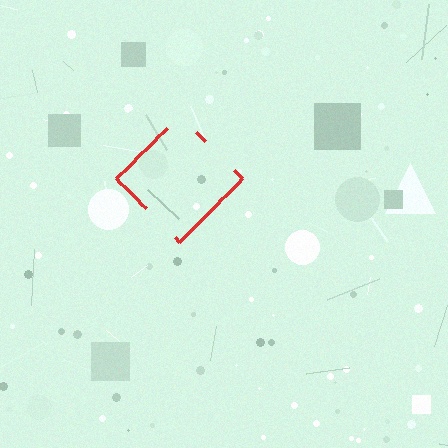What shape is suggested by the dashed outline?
The dashed outline suggests a diamond.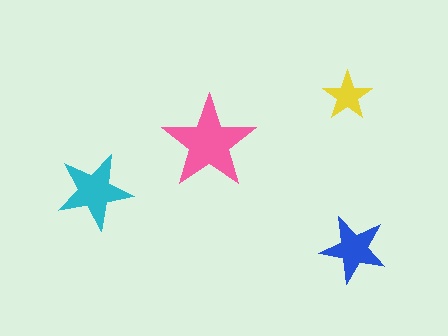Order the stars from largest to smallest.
the pink one, the cyan one, the blue one, the yellow one.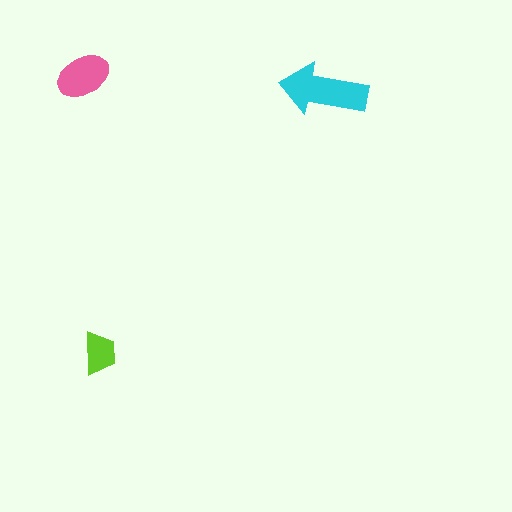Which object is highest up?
The pink ellipse is topmost.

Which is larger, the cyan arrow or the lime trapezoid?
The cyan arrow.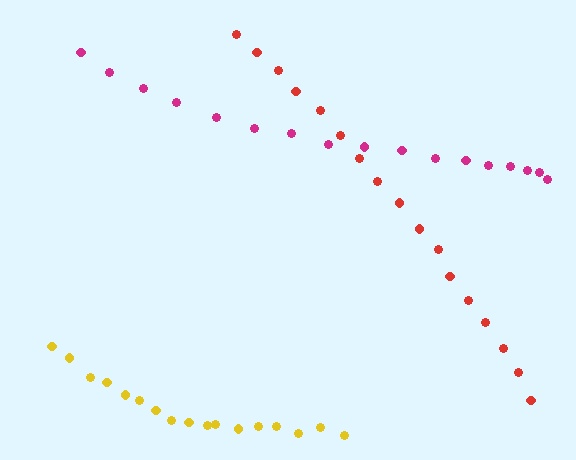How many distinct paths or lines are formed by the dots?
There are 3 distinct paths.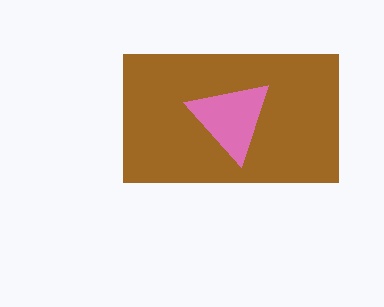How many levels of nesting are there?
2.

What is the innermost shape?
The pink triangle.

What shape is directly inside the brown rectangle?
The pink triangle.